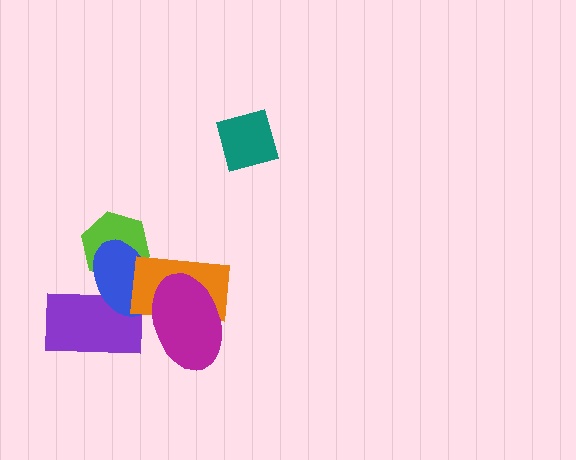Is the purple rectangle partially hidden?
Yes, it is partially covered by another shape.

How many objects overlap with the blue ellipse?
4 objects overlap with the blue ellipse.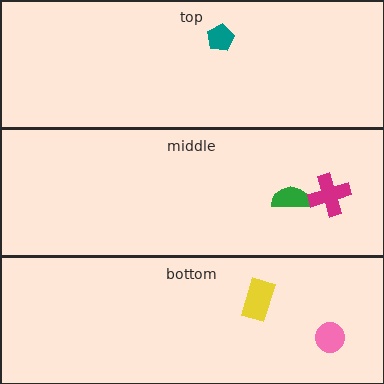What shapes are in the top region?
The teal pentagon.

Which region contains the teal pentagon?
The top region.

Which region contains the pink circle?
The bottom region.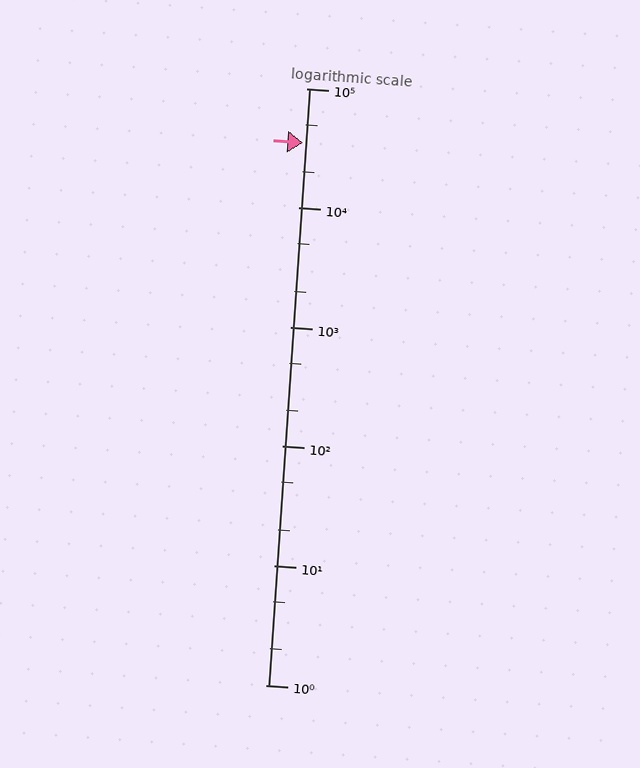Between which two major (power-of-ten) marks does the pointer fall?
The pointer is between 10000 and 100000.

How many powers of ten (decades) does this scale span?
The scale spans 5 decades, from 1 to 100000.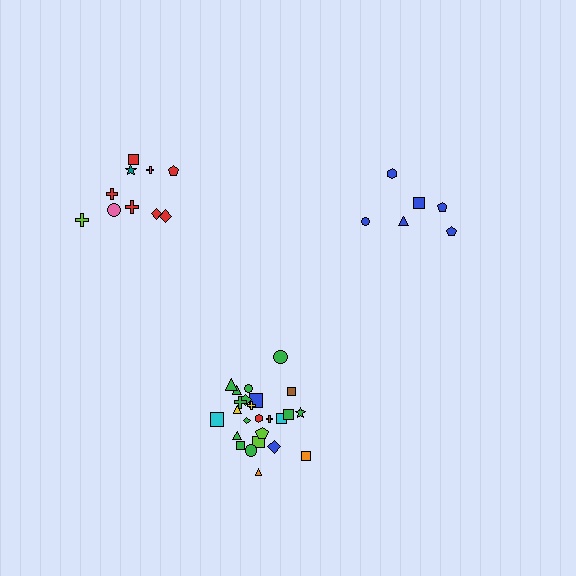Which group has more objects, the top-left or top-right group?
The top-left group.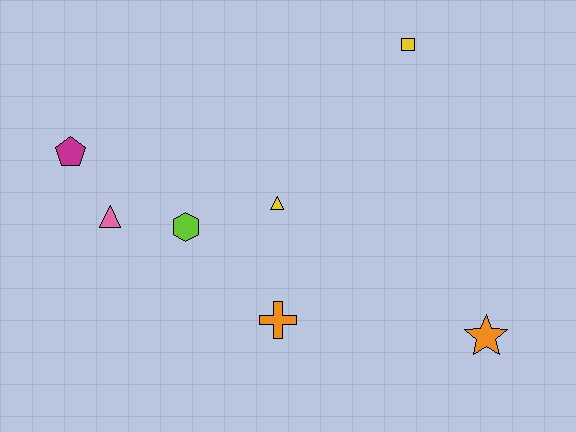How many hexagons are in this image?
There is 1 hexagon.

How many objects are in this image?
There are 7 objects.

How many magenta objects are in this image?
There is 1 magenta object.